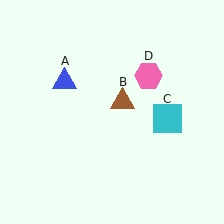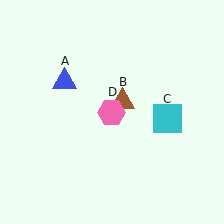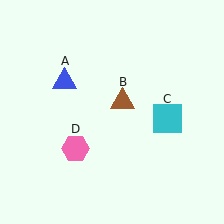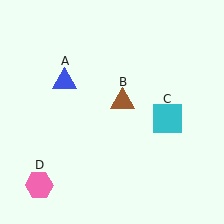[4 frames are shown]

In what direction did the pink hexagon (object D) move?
The pink hexagon (object D) moved down and to the left.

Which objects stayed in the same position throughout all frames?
Blue triangle (object A) and brown triangle (object B) and cyan square (object C) remained stationary.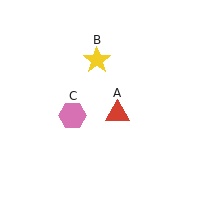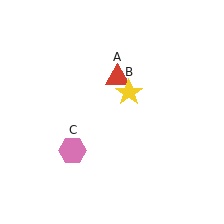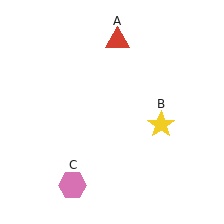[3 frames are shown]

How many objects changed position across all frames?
3 objects changed position: red triangle (object A), yellow star (object B), pink hexagon (object C).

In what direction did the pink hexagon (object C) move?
The pink hexagon (object C) moved down.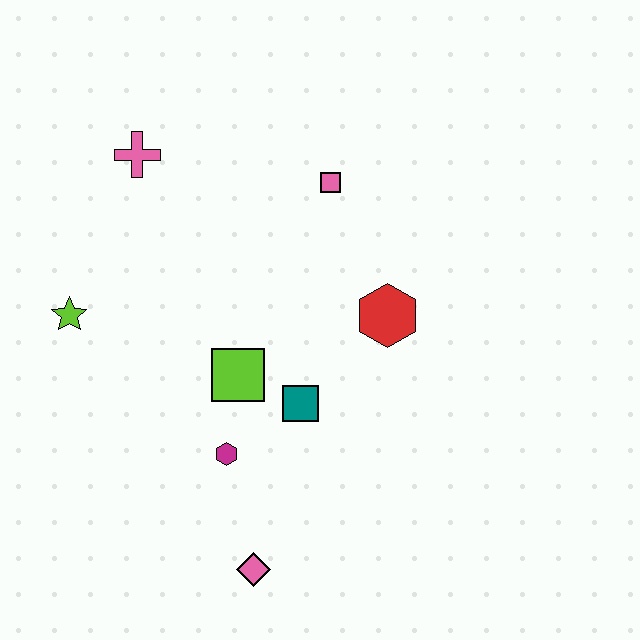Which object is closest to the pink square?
The red hexagon is closest to the pink square.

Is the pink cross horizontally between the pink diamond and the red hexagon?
No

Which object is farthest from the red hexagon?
The lime star is farthest from the red hexagon.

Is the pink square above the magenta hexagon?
Yes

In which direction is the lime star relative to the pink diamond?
The lime star is above the pink diamond.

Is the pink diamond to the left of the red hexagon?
Yes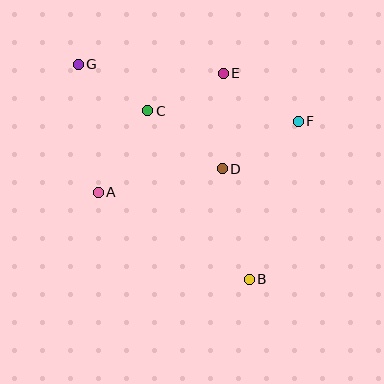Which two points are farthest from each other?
Points B and G are farthest from each other.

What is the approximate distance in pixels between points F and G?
The distance between F and G is approximately 227 pixels.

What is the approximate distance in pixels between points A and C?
The distance between A and C is approximately 95 pixels.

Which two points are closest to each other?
Points C and G are closest to each other.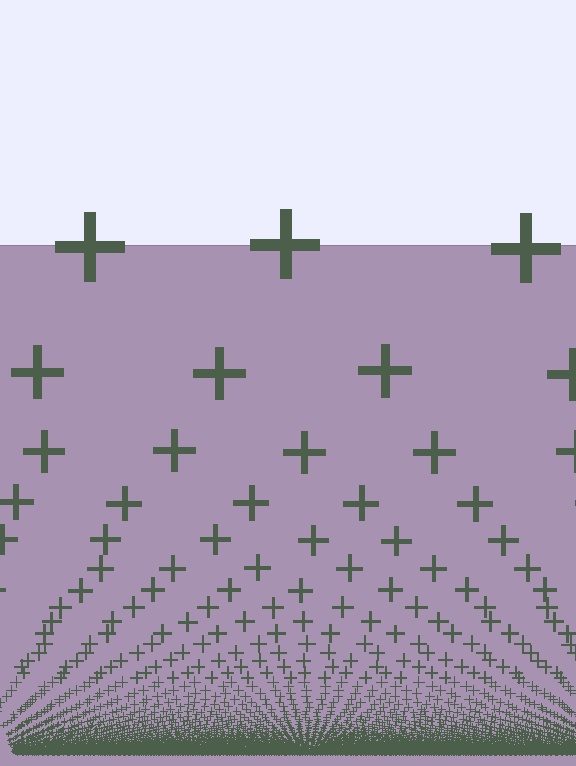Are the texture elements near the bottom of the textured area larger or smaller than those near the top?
Smaller. The gradient is inverted — elements near the bottom are smaller and denser.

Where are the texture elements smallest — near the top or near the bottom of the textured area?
Near the bottom.